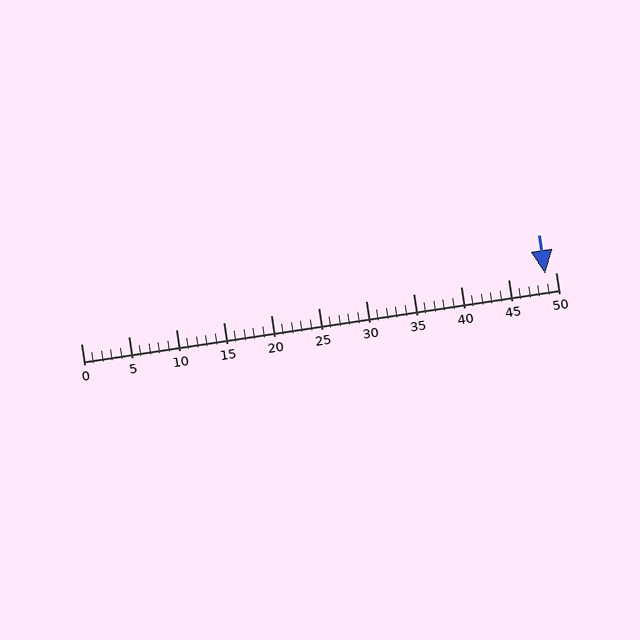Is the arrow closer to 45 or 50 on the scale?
The arrow is closer to 50.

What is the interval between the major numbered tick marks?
The major tick marks are spaced 5 units apart.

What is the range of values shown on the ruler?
The ruler shows values from 0 to 50.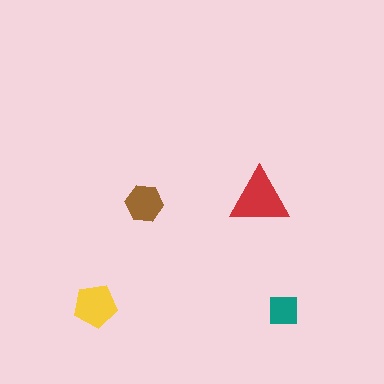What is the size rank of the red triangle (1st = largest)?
1st.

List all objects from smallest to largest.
The teal square, the brown hexagon, the yellow pentagon, the red triangle.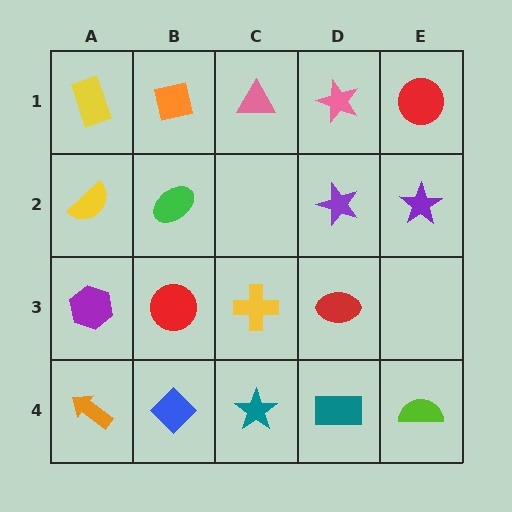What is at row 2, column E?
A purple star.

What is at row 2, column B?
A green ellipse.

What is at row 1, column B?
An orange square.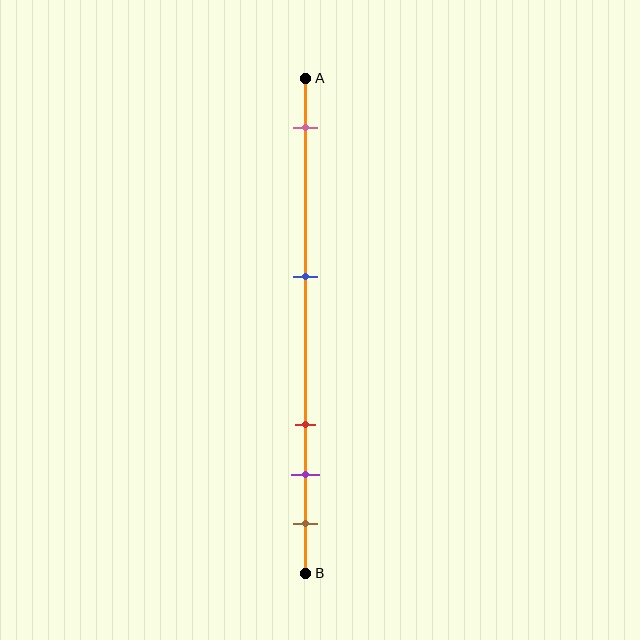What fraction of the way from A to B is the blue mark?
The blue mark is approximately 40% (0.4) of the way from A to B.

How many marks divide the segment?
There are 5 marks dividing the segment.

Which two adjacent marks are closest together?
The purple and brown marks are the closest adjacent pair.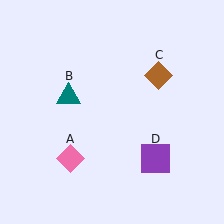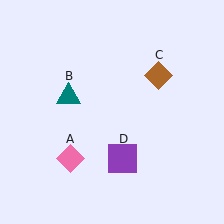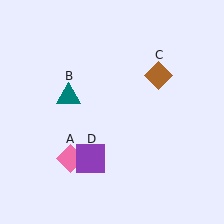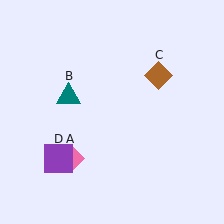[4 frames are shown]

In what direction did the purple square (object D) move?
The purple square (object D) moved left.